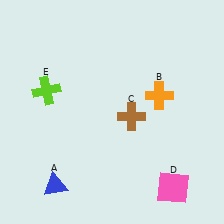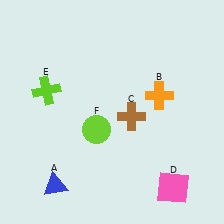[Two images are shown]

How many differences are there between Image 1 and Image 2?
There is 1 difference between the two images.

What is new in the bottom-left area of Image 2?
A lime circle (F) was added in the bottom-left area of Image 2.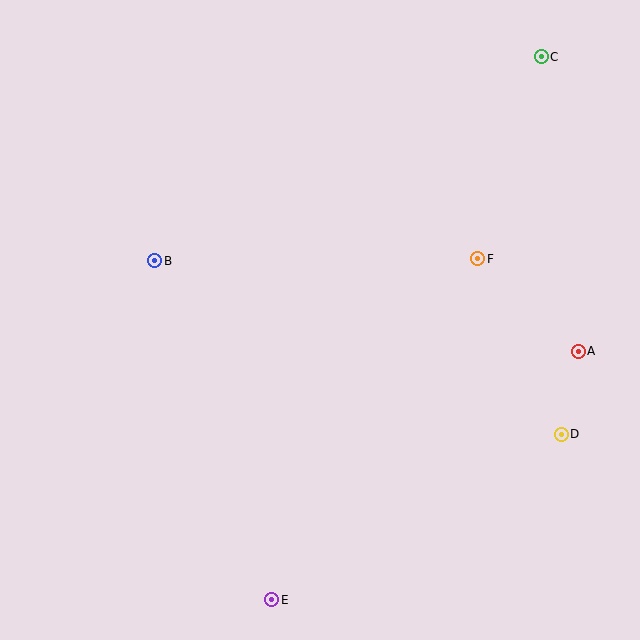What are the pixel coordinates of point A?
Point A is at (578, 351).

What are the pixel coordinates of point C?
Point C is at (541, 57).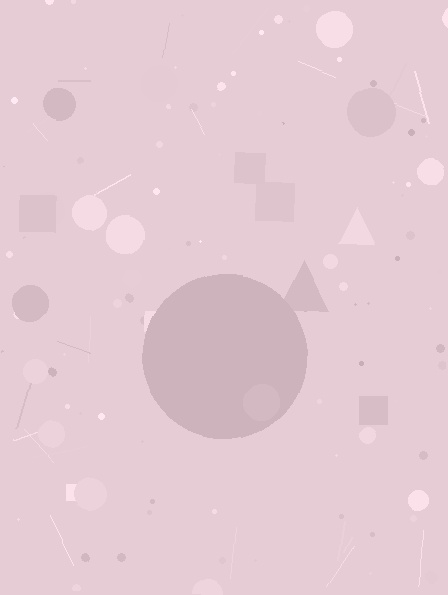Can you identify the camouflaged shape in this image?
The camouflaged shape is a circle.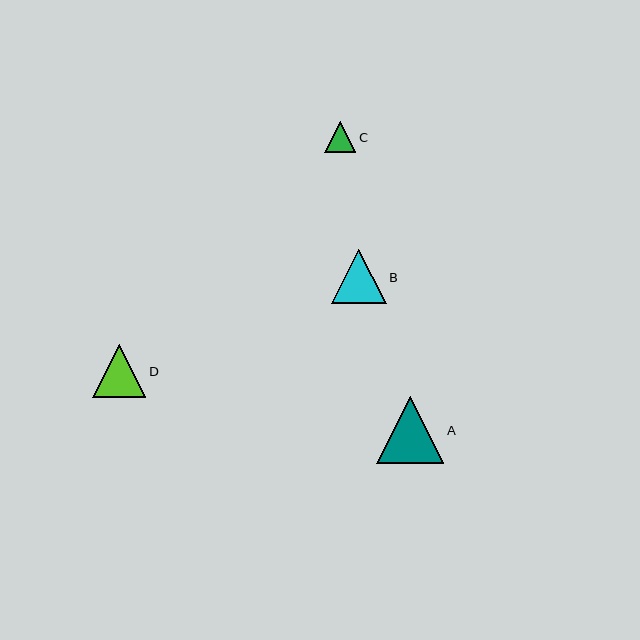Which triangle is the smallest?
Triangle C is the smallest with a size of approximately 32 pixels.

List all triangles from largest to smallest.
From largest to smallest: A, B, D, C.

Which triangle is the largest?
Triangle A is the largest with a size of approximately 67 pixels.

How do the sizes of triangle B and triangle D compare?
Triangle B and triangle D are approximately the same size.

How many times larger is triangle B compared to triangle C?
Triangle B is approximately 1.7 times the size of triangle C.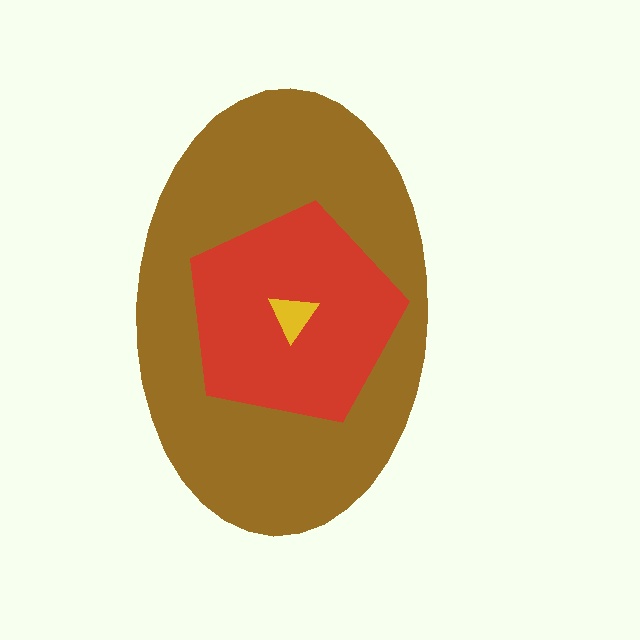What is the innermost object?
The yellow triangle.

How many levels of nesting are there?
3.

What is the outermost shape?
The brown ellipse.